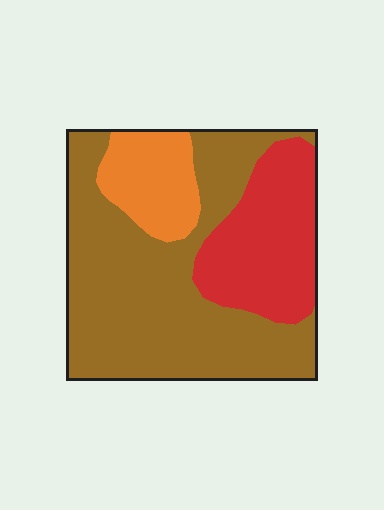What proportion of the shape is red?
Red takes up between a quarter and a half of the shape.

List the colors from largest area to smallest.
From largest to smallest: brown, red, orange.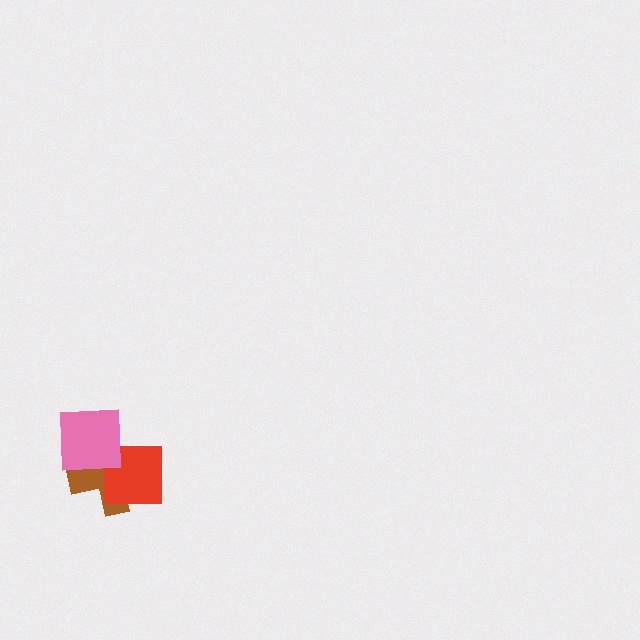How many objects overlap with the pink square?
2 objects overlap with the pink square.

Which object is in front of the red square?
The pink square is in front of the red square.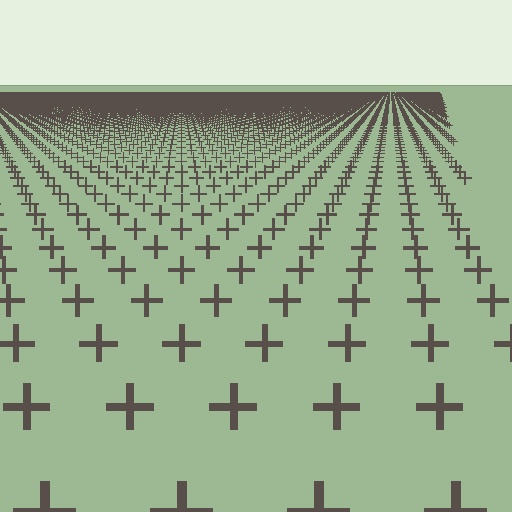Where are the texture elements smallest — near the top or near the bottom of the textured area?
Near the top.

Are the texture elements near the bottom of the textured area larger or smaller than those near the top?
Larger. Near the bottom, elements are closer to the viewer and appear at a bigger on-screen size.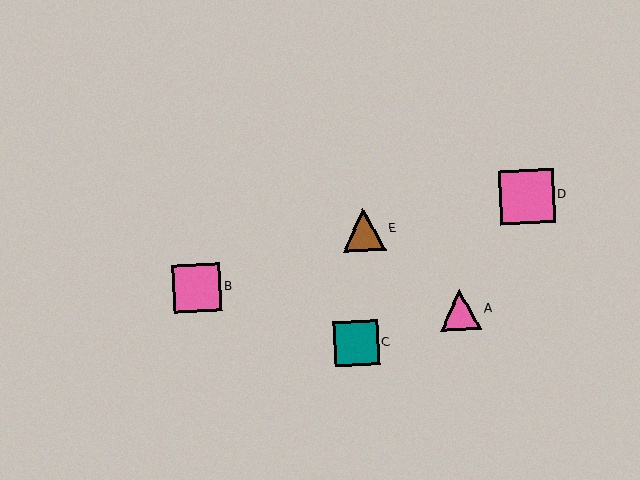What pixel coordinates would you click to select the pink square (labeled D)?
Click at (527, 196) to select the pink square D.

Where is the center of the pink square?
The center of the pink square is at (197, 287).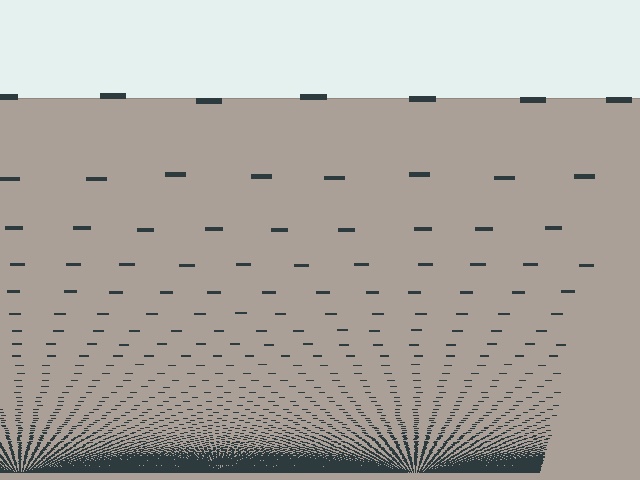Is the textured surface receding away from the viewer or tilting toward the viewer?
The surface appears to tilt toward the viewer. Texture elements get larger and sparser toward the top.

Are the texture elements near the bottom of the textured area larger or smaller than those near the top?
Smaller. The gradient is inverted — elements near the bottom are smaller and denser.